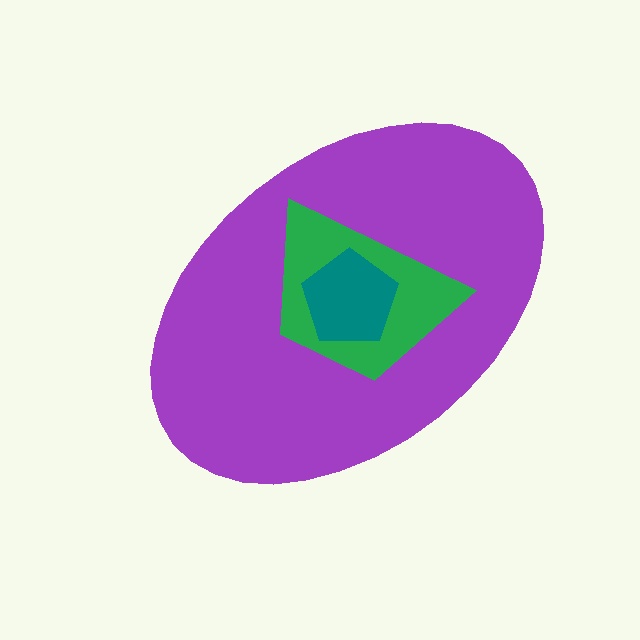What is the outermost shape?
The purple ellipse.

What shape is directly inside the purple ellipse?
The green trapezoid.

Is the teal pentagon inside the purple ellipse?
Yes.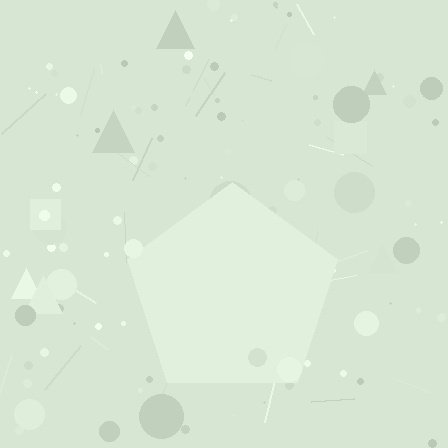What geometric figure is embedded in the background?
A pentagon is embedded in the background.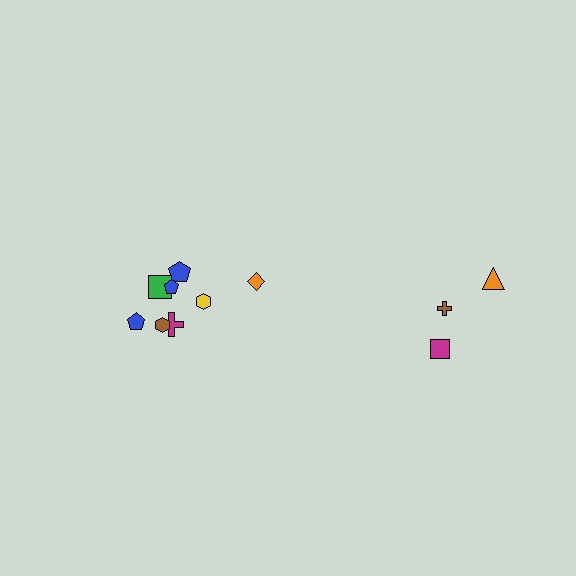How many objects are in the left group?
There are 8 objects.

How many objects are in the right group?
There are 3 objects.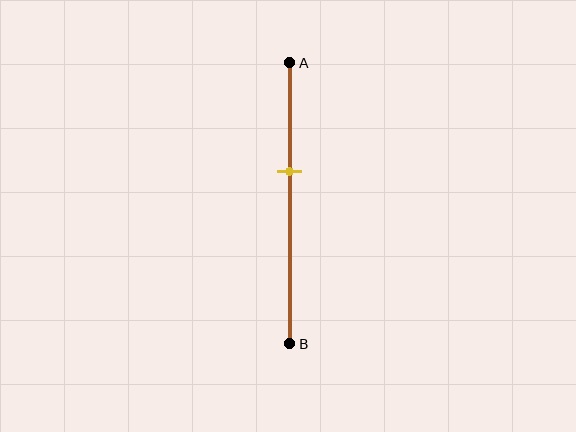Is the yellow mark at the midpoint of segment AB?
No, the mark is at about 40% from A, not at the 50% midpoint.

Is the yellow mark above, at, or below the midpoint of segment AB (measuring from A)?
The yellow mark is above the midpoint of segment AB.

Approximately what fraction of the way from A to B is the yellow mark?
The yellow mark is approximately 40% of the way from A to B.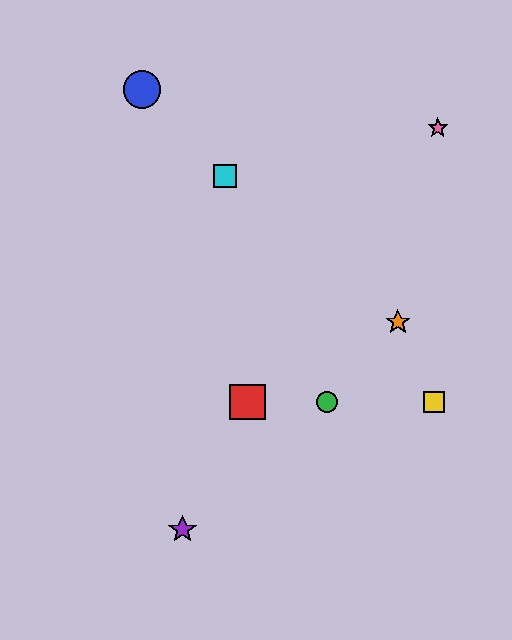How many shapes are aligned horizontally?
3 shapes (the red square, the green circle, the yellow square) are aligned horizontally.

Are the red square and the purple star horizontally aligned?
No, the red square is at y≈402 and the purple star is at y≈529.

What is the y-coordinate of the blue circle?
The blue circle is at y≈90.